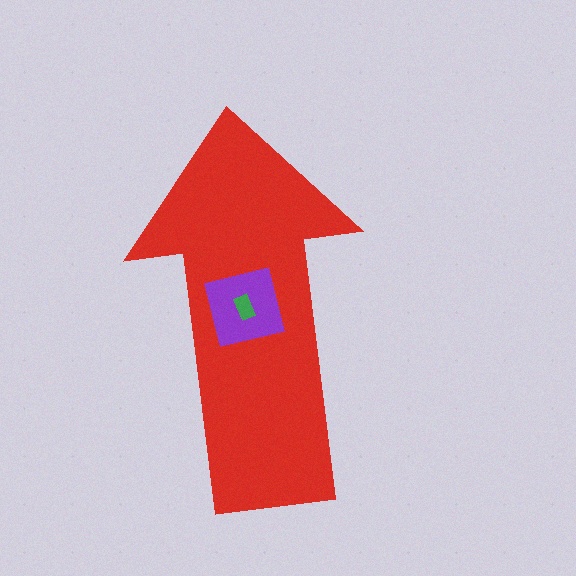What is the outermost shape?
The red arrow.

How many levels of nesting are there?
3.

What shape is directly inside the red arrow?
The purple square.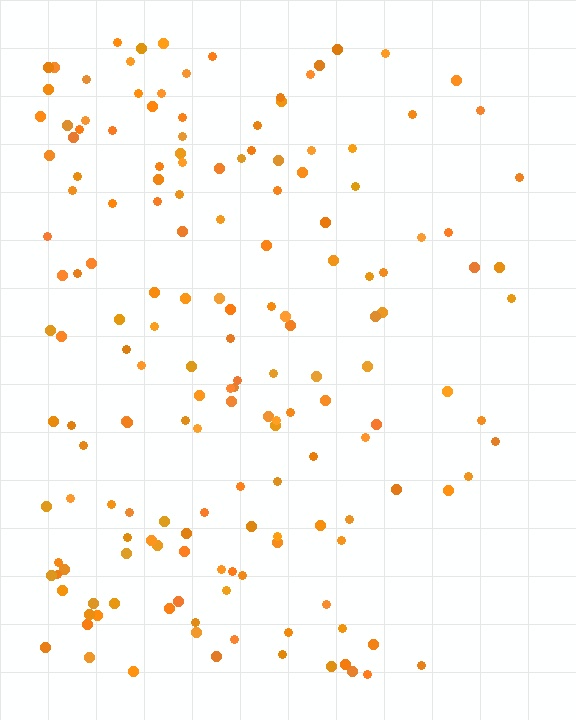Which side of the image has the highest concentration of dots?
The left.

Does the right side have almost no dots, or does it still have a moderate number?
Still a moderate number, just noticeably fewer than the left.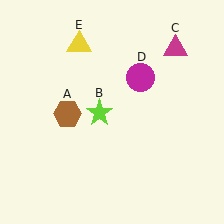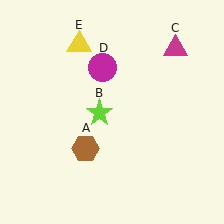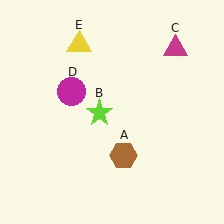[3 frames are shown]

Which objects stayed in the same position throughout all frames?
Lime star (object B) and magenta triangle (object C) and yellow triangle (object E) remained stationary.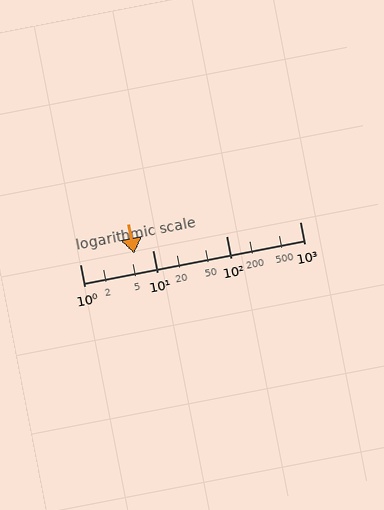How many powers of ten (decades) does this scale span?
The scale spans 3 decades, from 1 to 1000.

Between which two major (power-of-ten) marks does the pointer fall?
The pointer is between 1 and 10.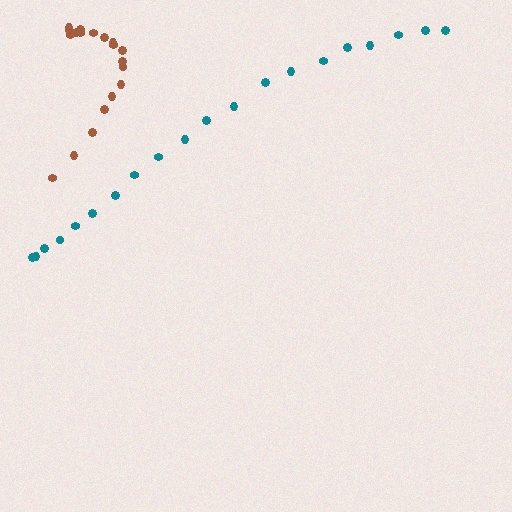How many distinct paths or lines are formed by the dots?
There are 2 distinct paths.